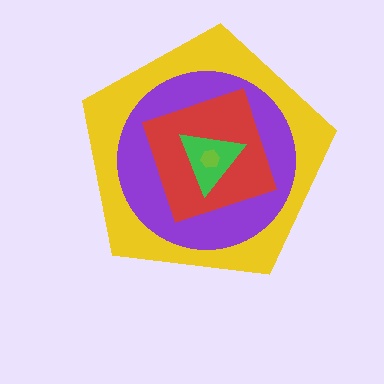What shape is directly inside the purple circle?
The red diamond.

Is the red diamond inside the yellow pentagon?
Yes.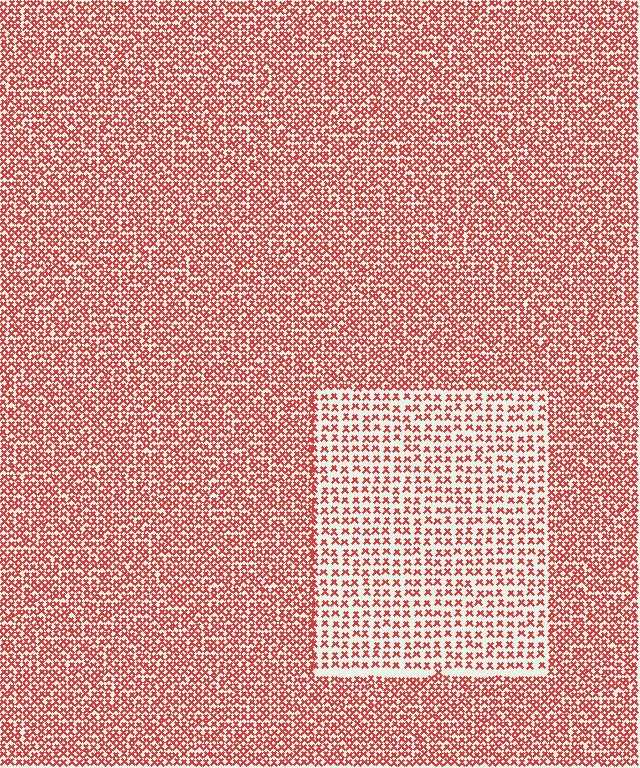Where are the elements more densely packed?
The elements are more densely packed outside the rectangle boundary.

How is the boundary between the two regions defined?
The boundary is defined by a change in element density (approximately 1.9x ratio). All elements are the same color, size, and shape.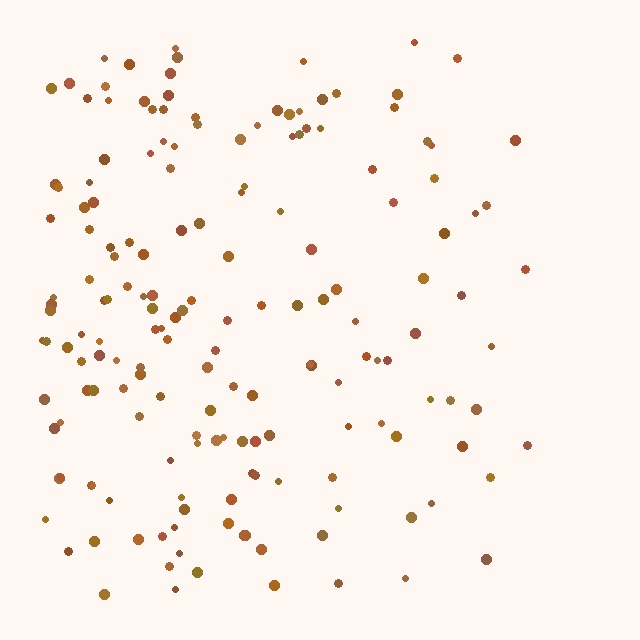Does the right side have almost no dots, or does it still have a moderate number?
Still a moderate number, just noticeably fewer than the left.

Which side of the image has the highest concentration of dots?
The left.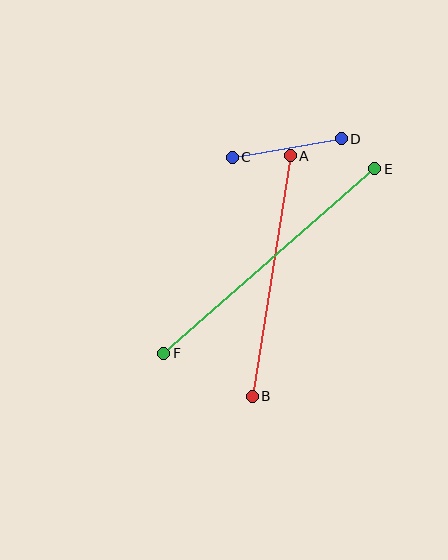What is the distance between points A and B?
The distance is approximately 244 pixels.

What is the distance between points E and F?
The distance is approximately 280 pixels.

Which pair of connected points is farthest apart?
Points E and F are farthest apart.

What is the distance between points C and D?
The distance is approximately 110 pixels.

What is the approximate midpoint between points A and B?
The midpoint is at approximately (271, 276) pixels.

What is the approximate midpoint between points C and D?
The midpoint is at approximately (287, 148) pixels.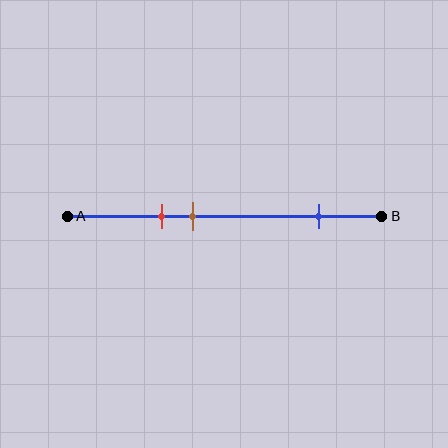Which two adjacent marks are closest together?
The red and brown marks are the closest adjacent pair.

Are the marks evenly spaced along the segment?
No, the marks are not evenly spaced.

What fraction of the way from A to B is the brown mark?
The brown mark is approximately 40% (0.4) of the way from A to B.